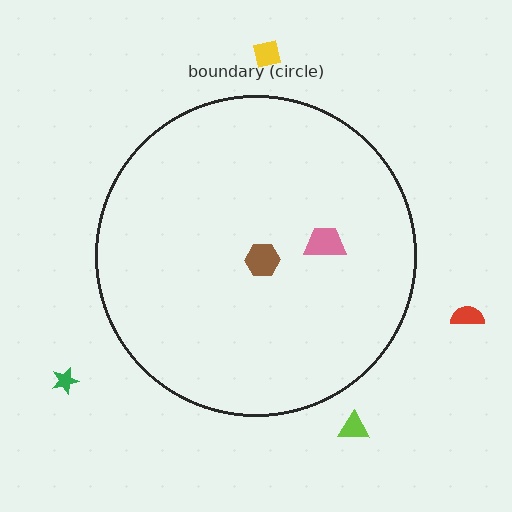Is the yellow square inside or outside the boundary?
Outside.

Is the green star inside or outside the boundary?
Outside.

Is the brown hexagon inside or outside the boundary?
Inside.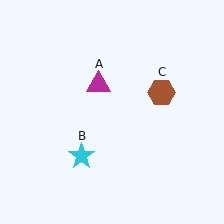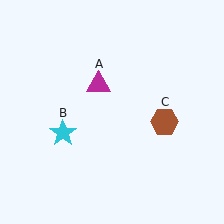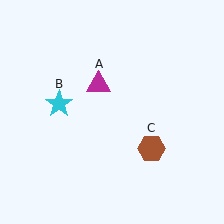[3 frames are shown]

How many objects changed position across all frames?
2 objects changed position: cyan star (object B), brown hexagon (object C).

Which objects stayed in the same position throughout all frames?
Magenta triangle (object A) remained stationary.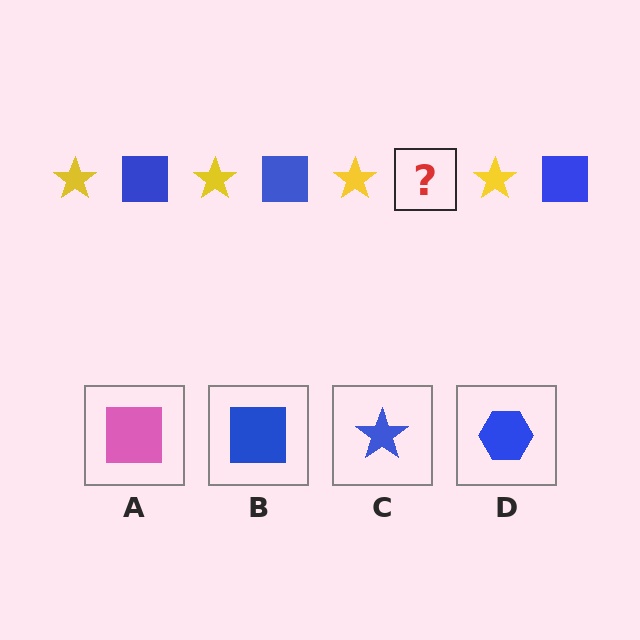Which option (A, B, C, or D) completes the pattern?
B.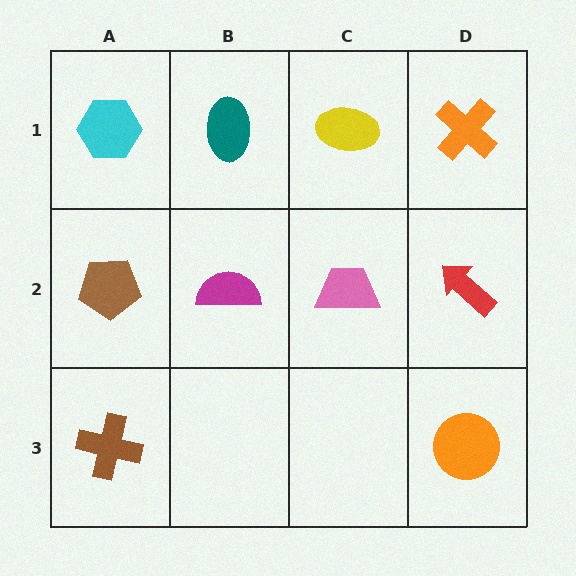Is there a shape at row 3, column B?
No, that cell is empty.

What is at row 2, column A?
A brown pentagon.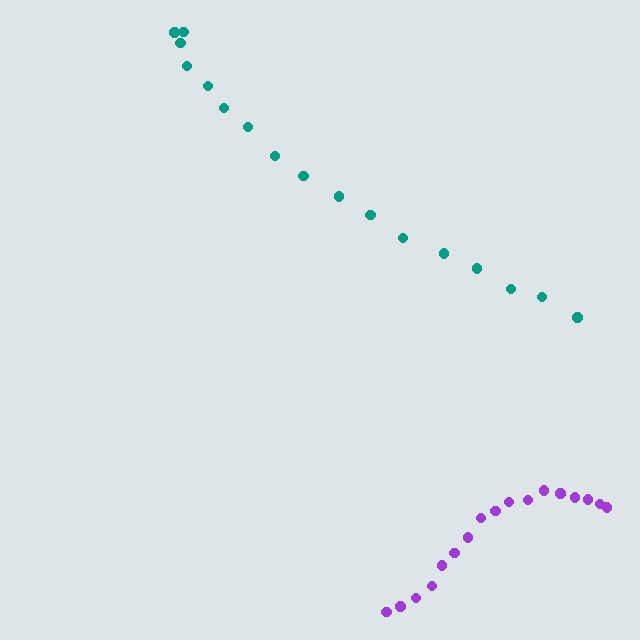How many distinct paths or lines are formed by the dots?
There are 2 distinct paths.